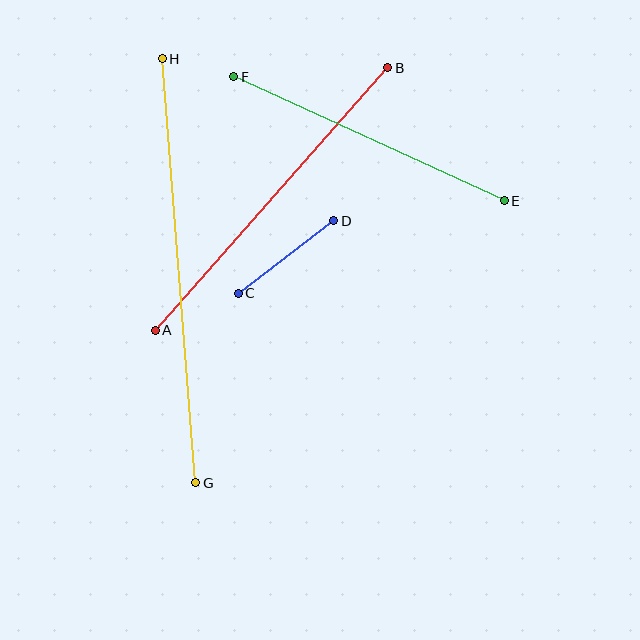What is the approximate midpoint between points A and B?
The midpoint is at approximately (271, 199) pixels.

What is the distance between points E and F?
The distance is approximately 298 pixels.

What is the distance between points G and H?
The distance is approximately 426 pixels.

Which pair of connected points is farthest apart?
Points G and H are farthest apart.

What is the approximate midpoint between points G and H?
The midpoint is at approximately (179, 271) pixels.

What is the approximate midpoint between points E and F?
The midpoint is at approximately (369, 139) pixels.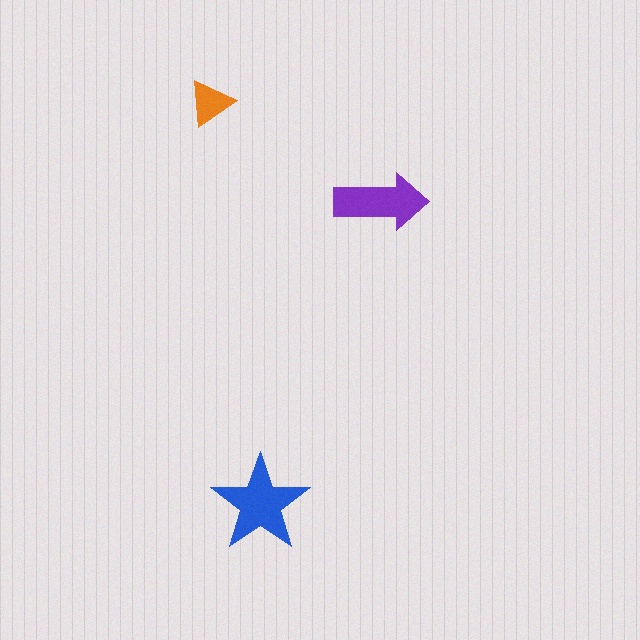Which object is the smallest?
The orange triangle.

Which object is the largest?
The blue star.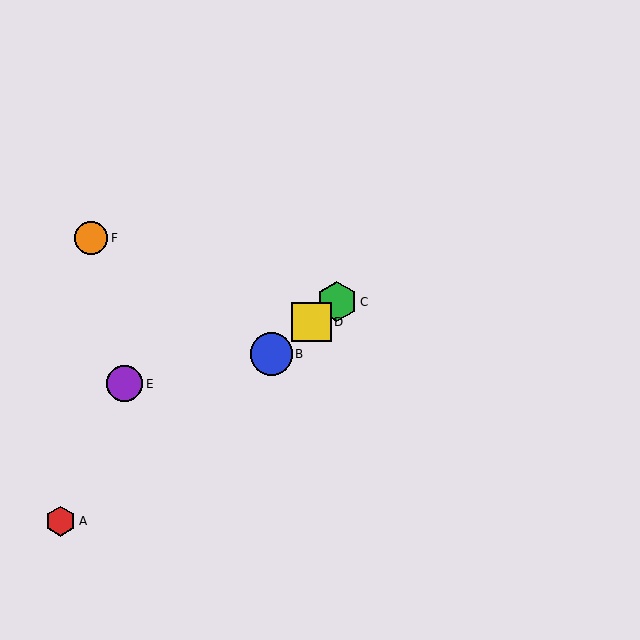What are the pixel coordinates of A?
Object A is at (61, 521).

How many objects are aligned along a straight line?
4 objects (A, B, C, D) are aligned along a straight line.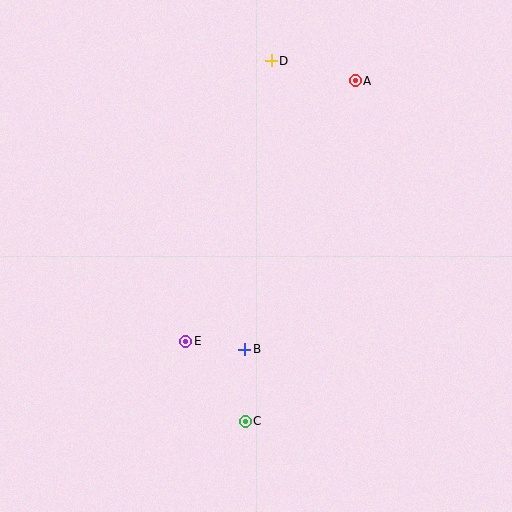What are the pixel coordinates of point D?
Point D is at (271, 61).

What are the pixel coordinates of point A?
Point A is at (355, 81).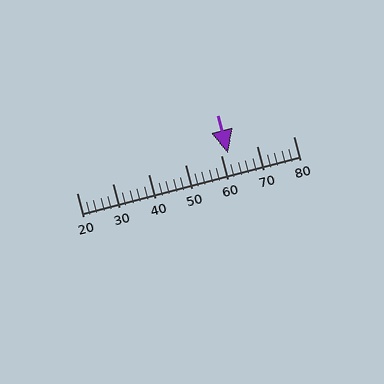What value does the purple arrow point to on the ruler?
The purple arrow points to approximately 62.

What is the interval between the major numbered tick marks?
The major tick marks are spaced 10 units apart.